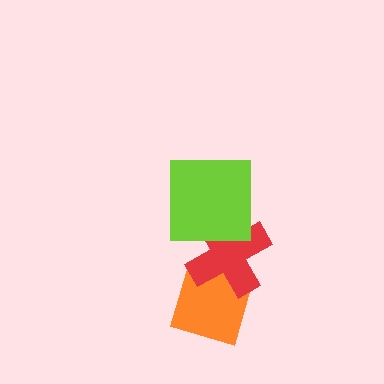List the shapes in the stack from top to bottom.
From top to bottom: the lime square, the red cross, the orange diamond.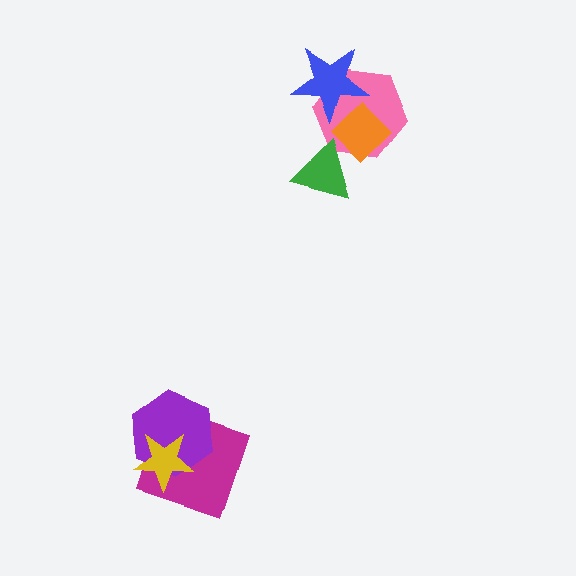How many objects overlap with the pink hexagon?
3 objects overlap with the pink hexagon.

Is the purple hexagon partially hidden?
Yes, it is partially covered by another shape.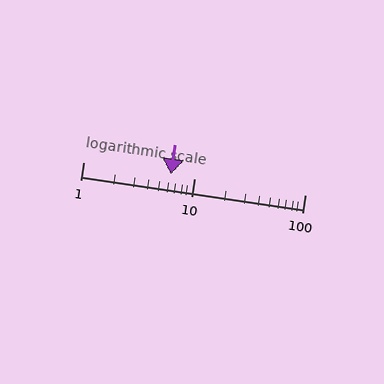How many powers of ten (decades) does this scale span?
The scale spans 2 decades, from 1 to 100.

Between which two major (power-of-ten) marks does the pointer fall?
The pointer is between 1 and 10.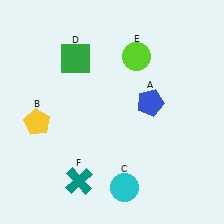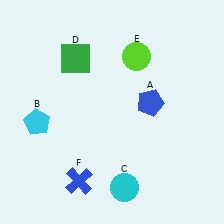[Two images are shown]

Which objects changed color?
B changed from yellow to cyan. F changed from teal to blue.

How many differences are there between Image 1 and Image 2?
There are 2 differences between the two images.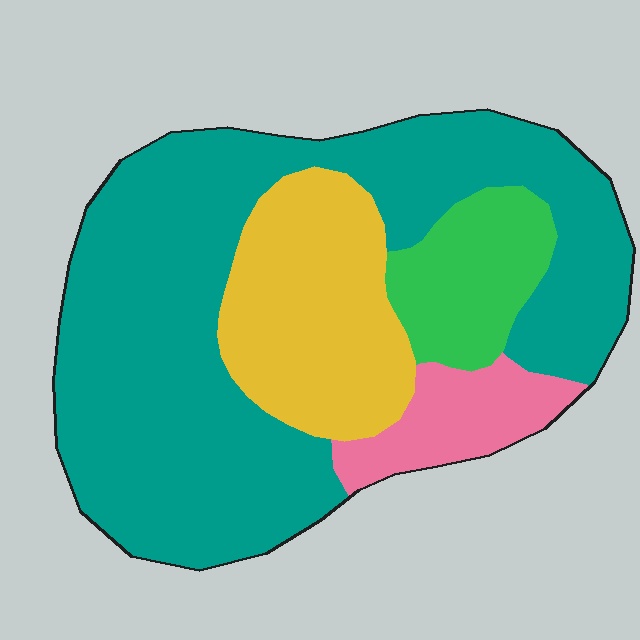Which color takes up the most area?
Teal, at roughly 60%.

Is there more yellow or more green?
Yellow.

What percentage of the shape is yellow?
Yellow covers 20% of the shape.